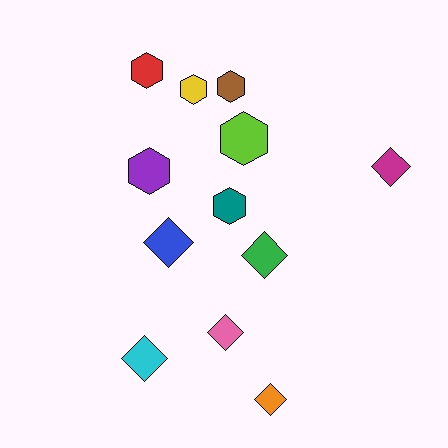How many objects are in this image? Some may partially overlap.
There are 12 objects.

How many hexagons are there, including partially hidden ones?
There are 6 hexagons.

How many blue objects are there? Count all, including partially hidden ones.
There is 1 blue object.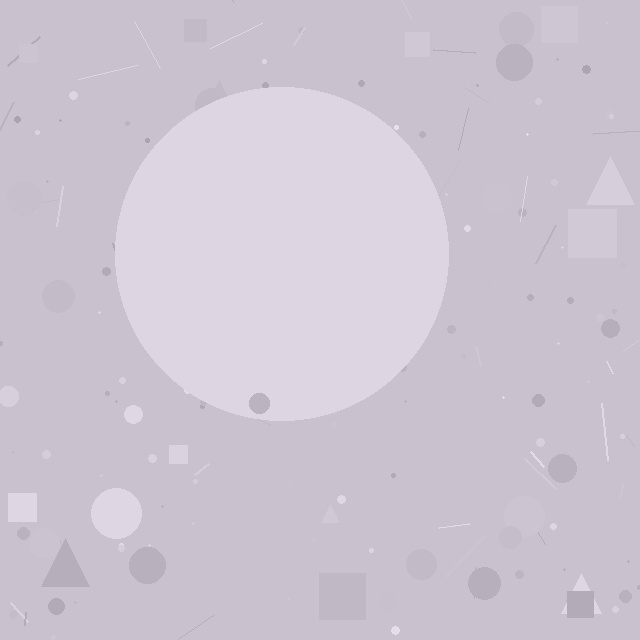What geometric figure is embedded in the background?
A circle is embedded in the background.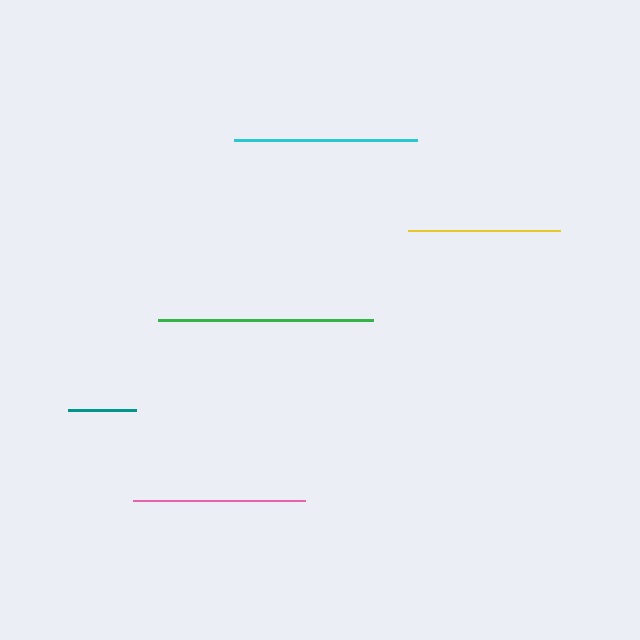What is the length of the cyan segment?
The cyan segment is approximately 183 pixels long.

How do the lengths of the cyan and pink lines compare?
The cyan and pink lines are approximately the same length.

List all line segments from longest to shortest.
From longest to shortest: green, cyan, pink, yellow, teal.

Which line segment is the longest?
The green line is the longest at approximately 215 pixels.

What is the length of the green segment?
The green segment is approximately 215 pixels long.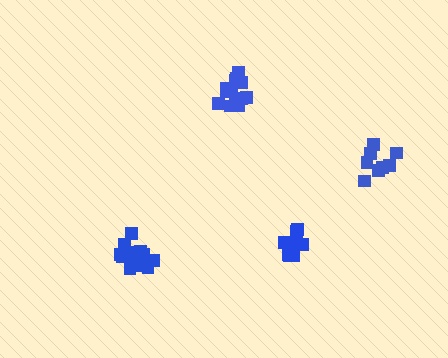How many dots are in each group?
Group 1: 13 dots, Group 2: 12 dots, Group 3: 8 dots, Group 4: 12 dots (45 total).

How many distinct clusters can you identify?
There are 4 distinct clusters.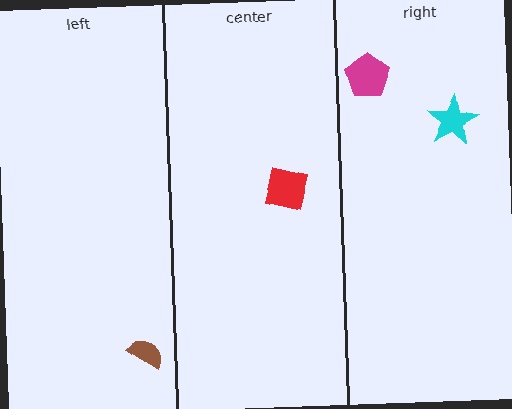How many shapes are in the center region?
1.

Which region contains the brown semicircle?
The left region.